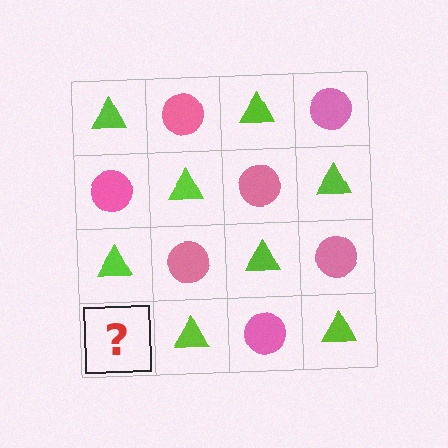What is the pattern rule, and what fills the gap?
The rule is that it alternates lime triangle and pink circle in a checkerboard pattern. The gap should be filled with a pink circle.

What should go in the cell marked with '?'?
The missing cell should contain a pink circle.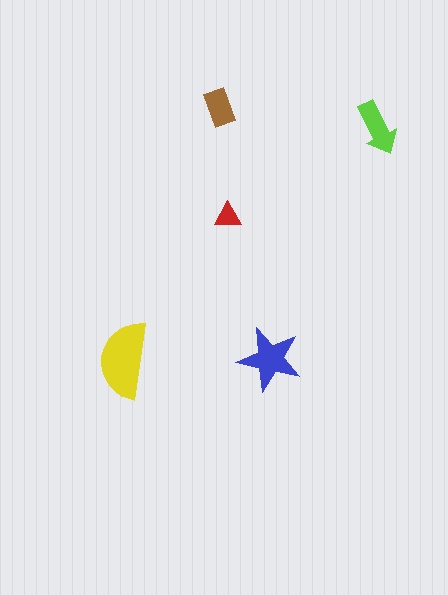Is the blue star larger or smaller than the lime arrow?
Larger.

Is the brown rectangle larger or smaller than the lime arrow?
Smaller.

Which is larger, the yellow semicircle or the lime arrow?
The yellow semicircle.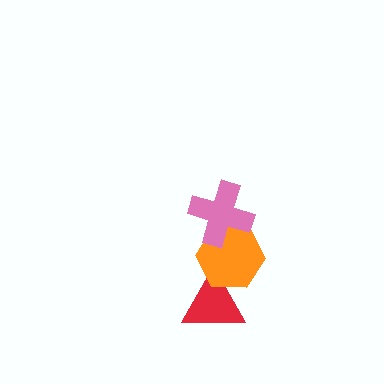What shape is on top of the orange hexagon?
The pink cross is on top of the orange hexagon.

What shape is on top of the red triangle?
The orange hexagon is on top of the red triangle.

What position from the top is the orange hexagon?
The orange hexagon is 2nd from the top.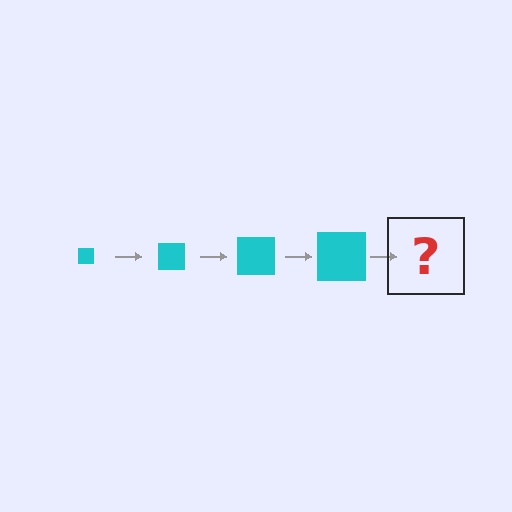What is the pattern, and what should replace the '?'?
The pattern is that the square gets progressively larger each step. The '?' should be a cyan square, larger than the previous one.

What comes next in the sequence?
The next element should be a cyan square, larger than the previous one.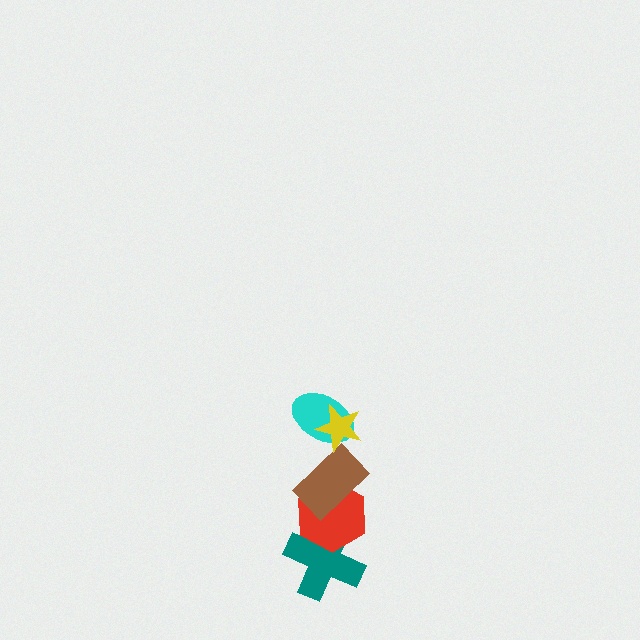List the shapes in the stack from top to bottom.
From top to bottom: the yellow star, the cyan ellipse, the brown rectangle, the red hexagon, the teal cross.